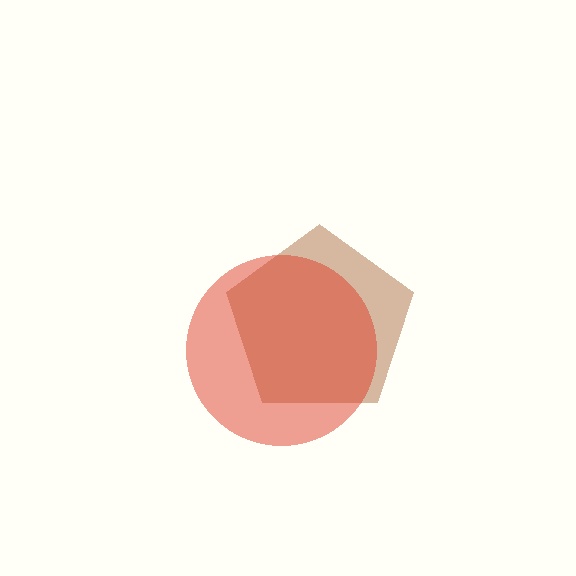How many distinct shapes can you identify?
There are 2 distinct shapes: a brown pentagon, a red circle.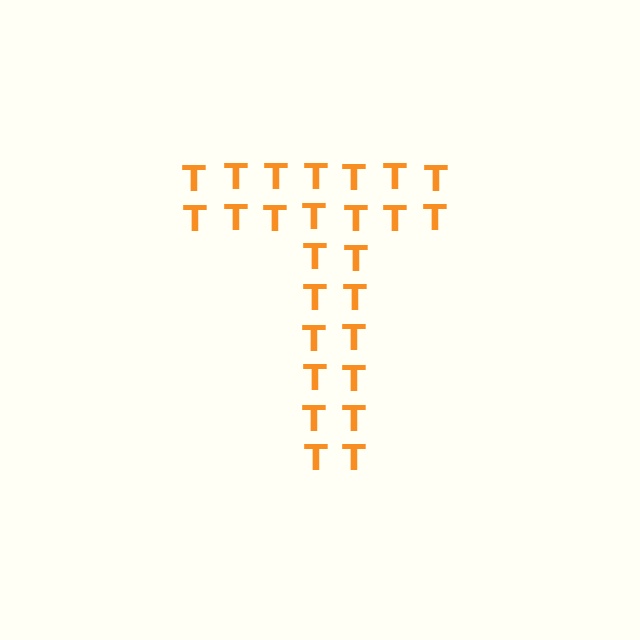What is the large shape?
The large shape is the letter T.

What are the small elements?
The small elements are letter T's.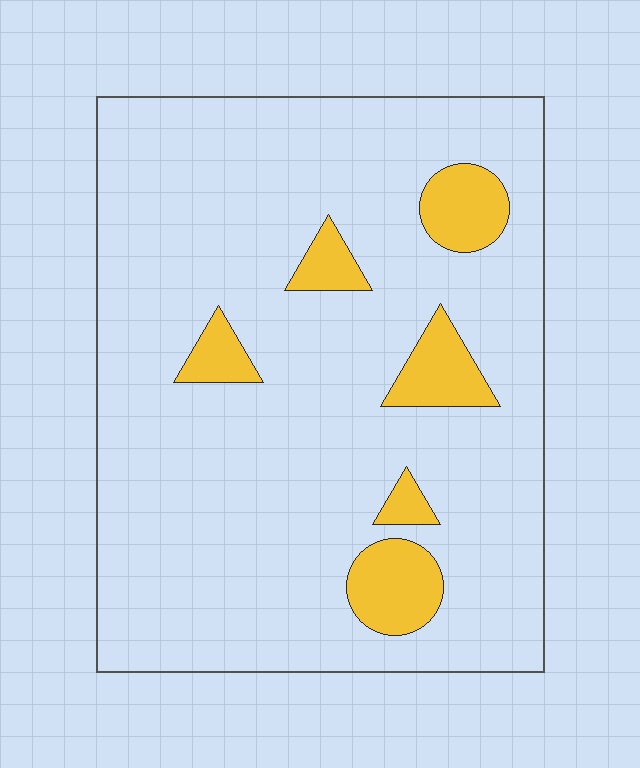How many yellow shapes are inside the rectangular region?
6.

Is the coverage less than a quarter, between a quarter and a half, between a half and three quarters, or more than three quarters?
Less than a quarter.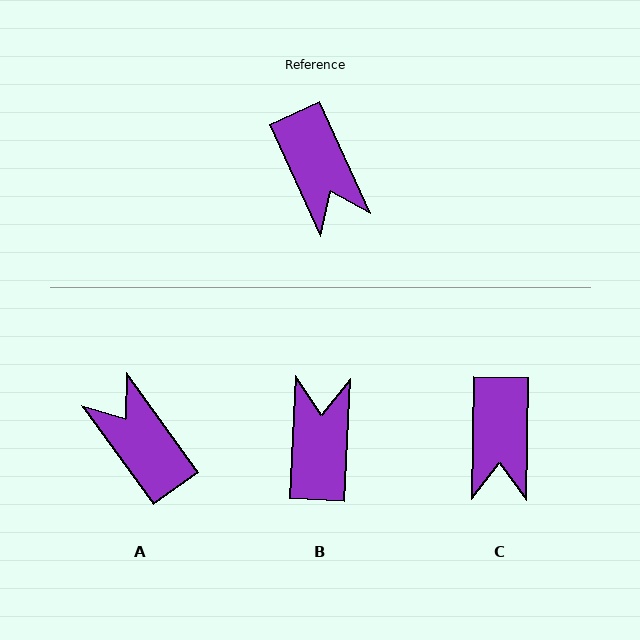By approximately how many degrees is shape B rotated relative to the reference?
Approximately 152 degrees counter-clockwise.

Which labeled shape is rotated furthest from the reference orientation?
A, about 168 degrees away.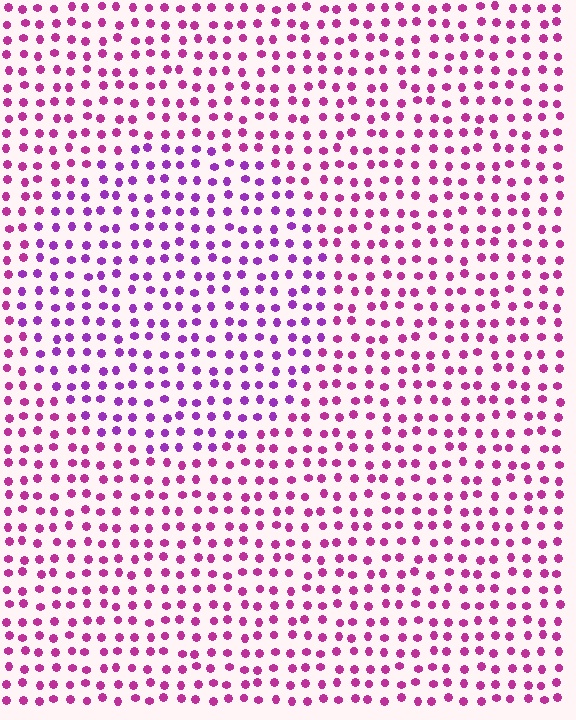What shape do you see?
I see a circle.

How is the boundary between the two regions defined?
The boundary is defined purely by a slight shift in hue (about 29 degrees). Spacing, size, and orientation are identical on both sides.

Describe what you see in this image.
The image is filled with small magenta elements in a uniform arrangement. A circle-shaped region is visible where the elements are tinted to a slightly different hue, forming a subtle color boundary.